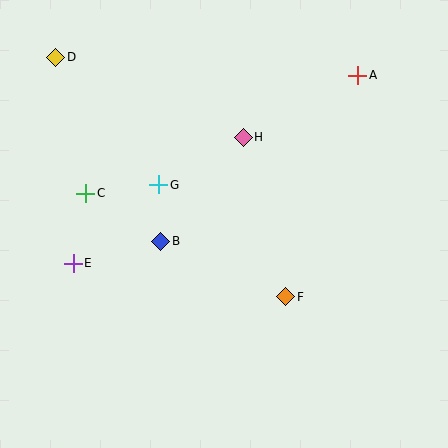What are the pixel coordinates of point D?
Point D is at (56, 57).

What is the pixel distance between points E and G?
The distance between E and G is 116 pixels.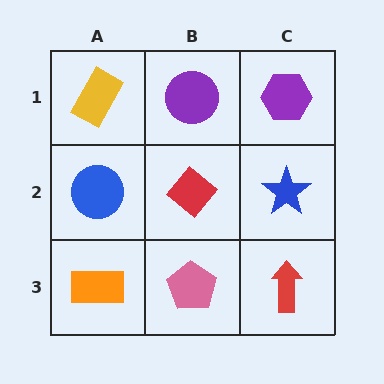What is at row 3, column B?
A pink pentagon.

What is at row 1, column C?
A purple hexagon.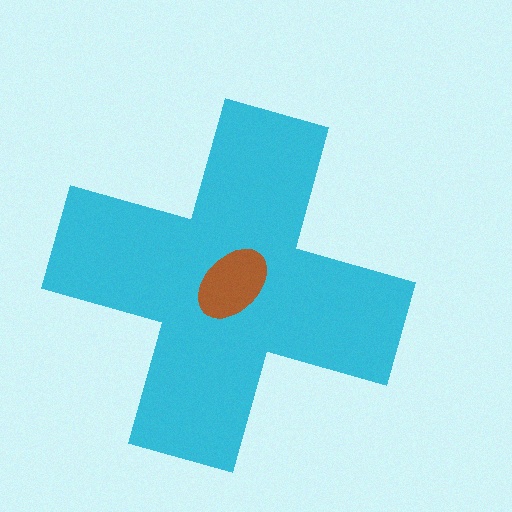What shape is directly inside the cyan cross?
The brown ellipse.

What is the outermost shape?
The cyan cross.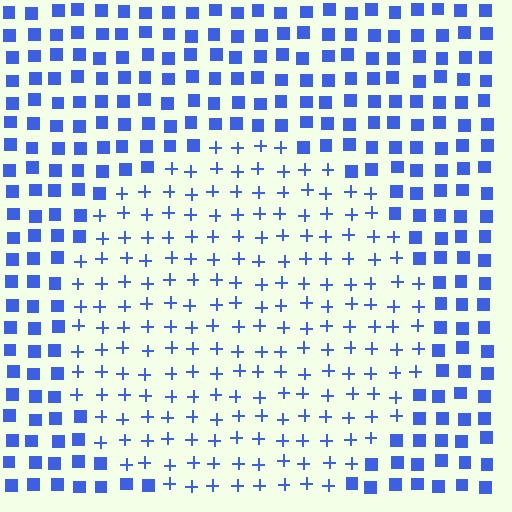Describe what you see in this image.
The image is filled with small blue elements arranged in a uniform grid. A circle-shaped region contains plus signs, while the surrounding area contains squares. The boundary is defined purely by the change in element shape.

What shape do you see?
I see a circle.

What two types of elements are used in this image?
The image uses plus signs inside the circle region and squares outside it.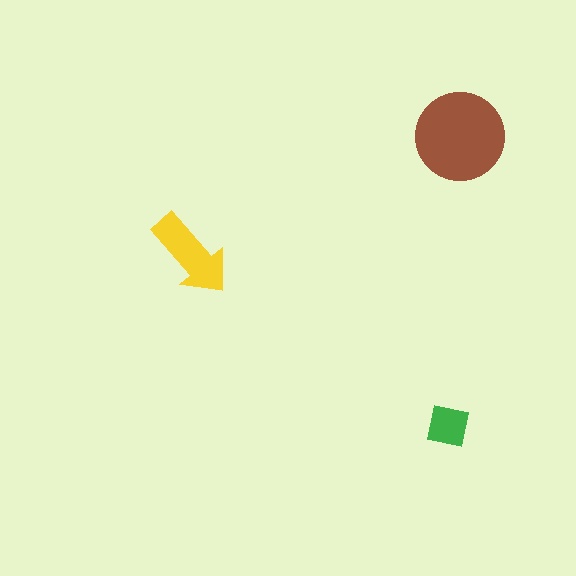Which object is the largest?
The brown circle.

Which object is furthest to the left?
The yellow arrow is leftmost.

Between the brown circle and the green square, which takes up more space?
The brown circle.